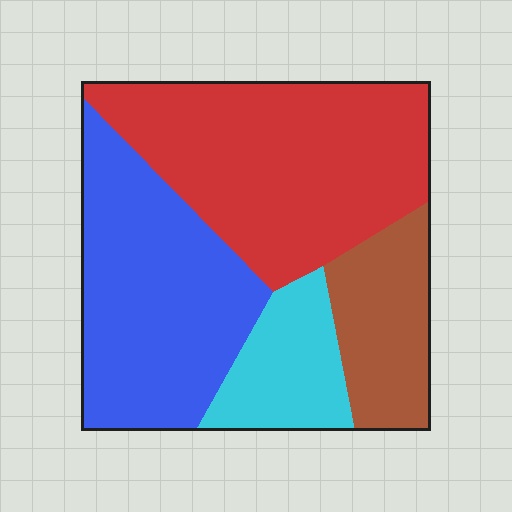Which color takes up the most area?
Red, at roughly 40%.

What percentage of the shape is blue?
Blue takes up between a quarter and a half of the shape.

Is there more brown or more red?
Red.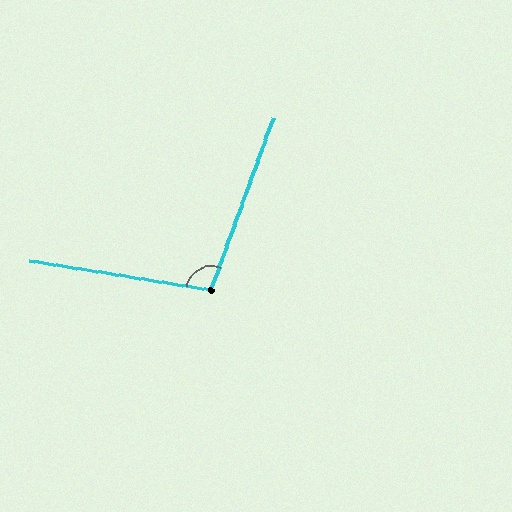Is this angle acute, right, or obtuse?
It is obtuse.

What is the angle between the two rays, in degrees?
Approximately 101 degrees.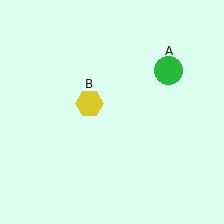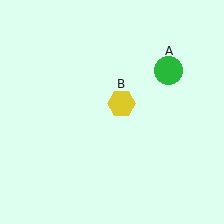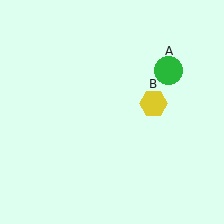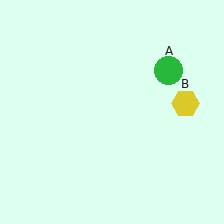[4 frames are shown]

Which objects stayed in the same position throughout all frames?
Green circle (object A) remained stationary.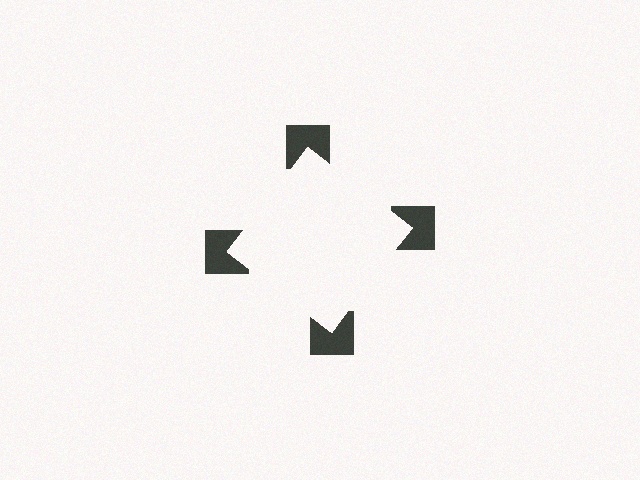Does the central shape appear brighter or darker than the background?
It typically appears slightly brighter than the background, even though no actual brightness change is drawn.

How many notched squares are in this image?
There are 4 — one at each vertex of the illusory square.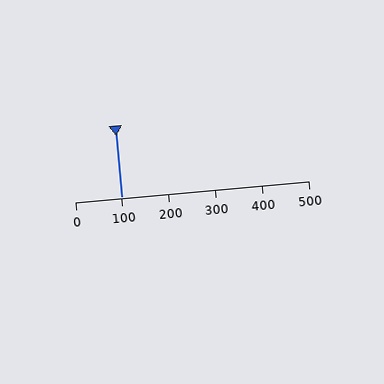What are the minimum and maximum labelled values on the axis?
The axis runs from 0 to 500.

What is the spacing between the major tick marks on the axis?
The major ticks are spaced 100 apart.